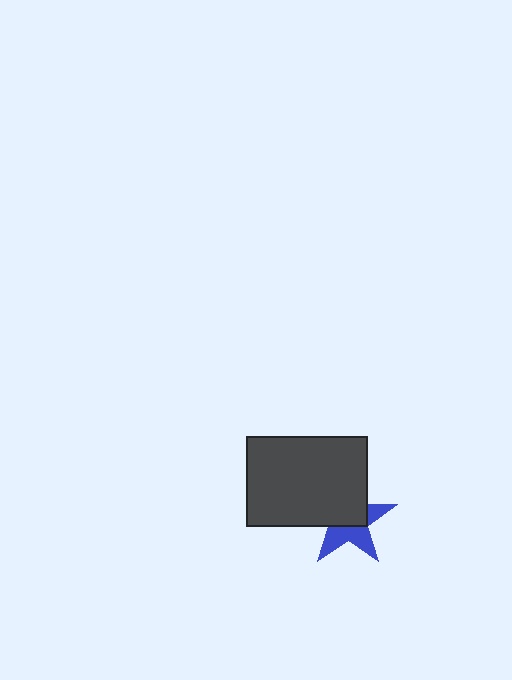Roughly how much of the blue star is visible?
About half of it is visible (roughly 46%).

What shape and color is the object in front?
The object in front is a dark gray rectangle.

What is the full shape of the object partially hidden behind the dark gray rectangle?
The partially hidden object is a blue star.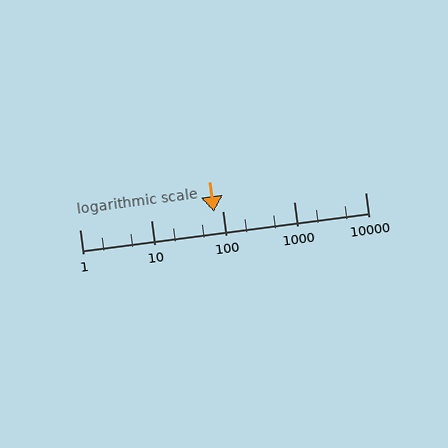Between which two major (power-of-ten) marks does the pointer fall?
The pointer is between 10 and 100.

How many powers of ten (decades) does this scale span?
The scale spans 4 decades, from 1 to 10000.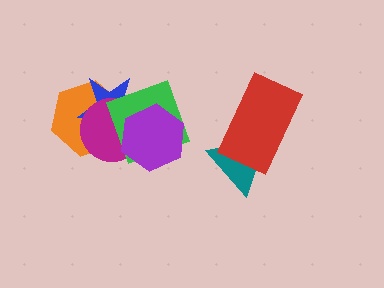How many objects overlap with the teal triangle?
1 object overlaps with the teal triangle.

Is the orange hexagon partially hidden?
Yes, it is partially covered by another shape.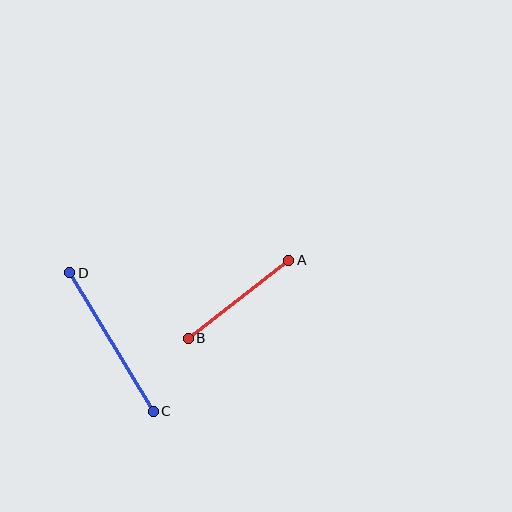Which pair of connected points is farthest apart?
Points C and D are farthest apart.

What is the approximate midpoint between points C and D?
The midpoint is at approximately (111, 342) pixels.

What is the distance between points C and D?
The distance is approximately 162 pixels.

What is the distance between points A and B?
The distance is approximately 127 pixels.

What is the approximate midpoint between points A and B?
The midpoint is at approximately (238, 299) pixels.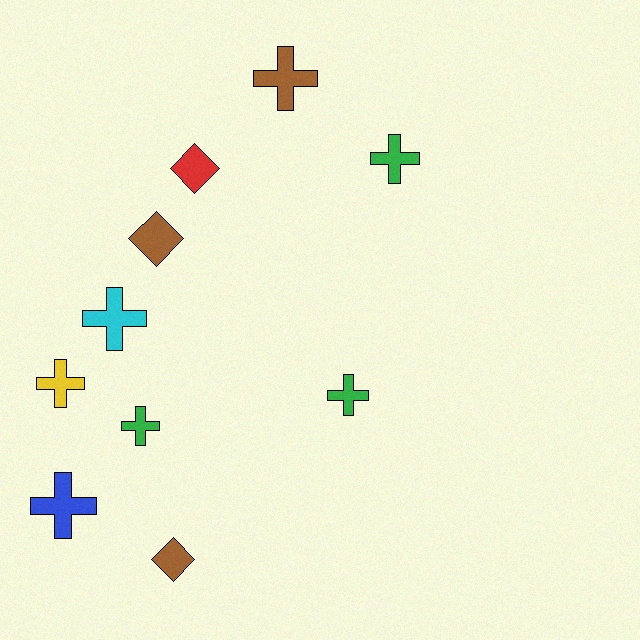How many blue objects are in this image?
There is 1 blue object.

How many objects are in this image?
There are 10 objects.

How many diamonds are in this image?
There are 3 diamonds.